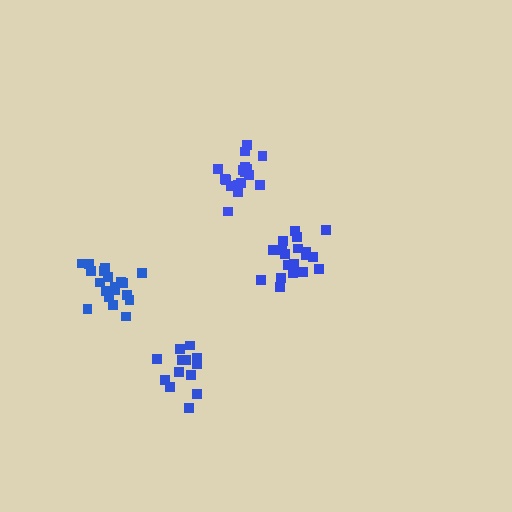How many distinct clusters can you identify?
There are 4 distinct clusters.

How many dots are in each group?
Group 1: 17 dots, Group 2: 19 dots, Group 3: 13 dots, Group 4: 19 dots (68 total).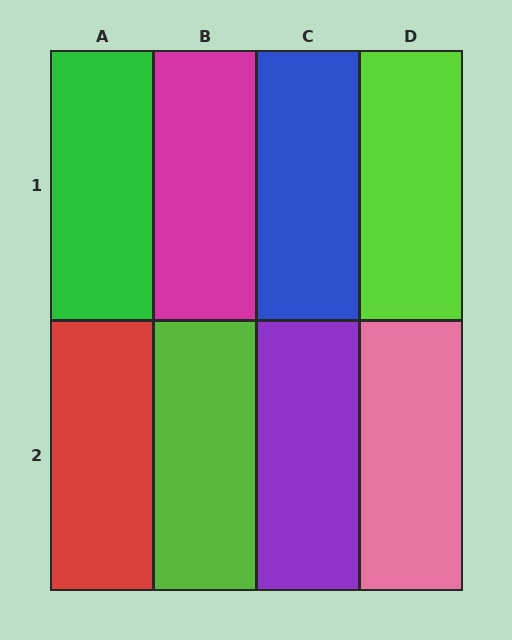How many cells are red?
1 cell is red.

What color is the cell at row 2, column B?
Lime.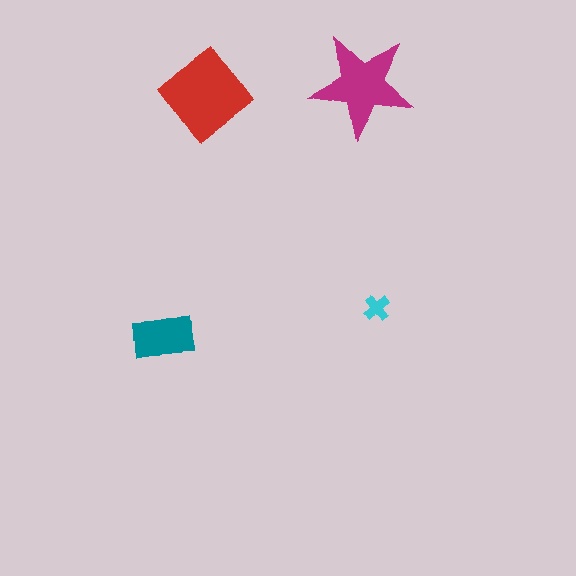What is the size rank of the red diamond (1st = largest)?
1st.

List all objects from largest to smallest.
The red diamond, the magenta star, the teal rectangle, the cyan cross.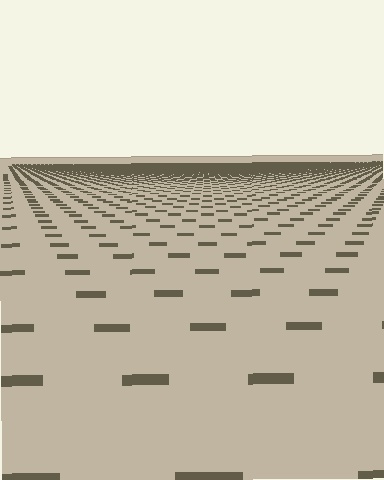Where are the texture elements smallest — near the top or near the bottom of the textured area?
Near the top.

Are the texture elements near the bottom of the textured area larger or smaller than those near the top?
Larger. Near the bottom, elements are closer to the viewer and appear at a bigger on-screen size.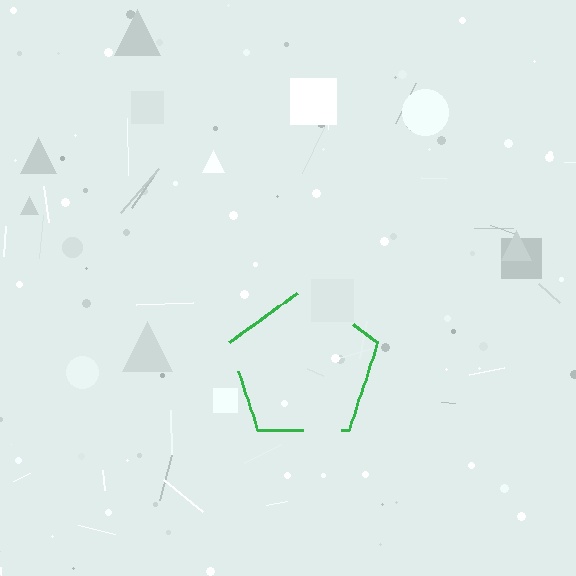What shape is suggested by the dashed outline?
The dashed outline suggests a pentagon.